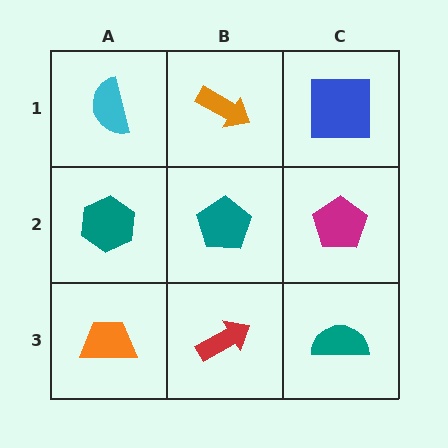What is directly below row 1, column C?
A magenta pentagon.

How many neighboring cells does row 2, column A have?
3.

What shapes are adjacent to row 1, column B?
A teal pentagon (row 2, column B), a cyan semicircle (row 1, column A), a blue square (row 1, column C).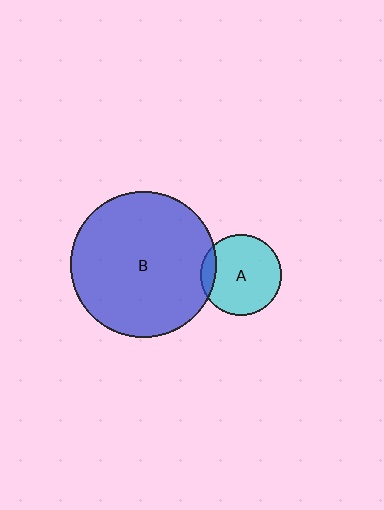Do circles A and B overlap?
Yes.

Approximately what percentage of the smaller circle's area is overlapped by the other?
Approximately 10%.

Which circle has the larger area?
Circle B (blue).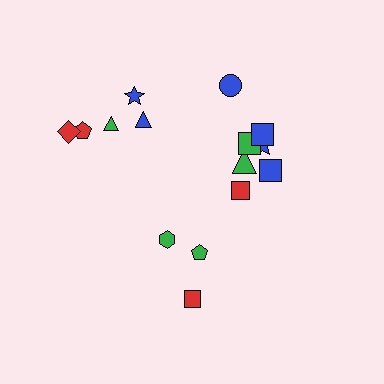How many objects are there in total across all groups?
There are 15 objects.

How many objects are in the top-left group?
There are 5 objects.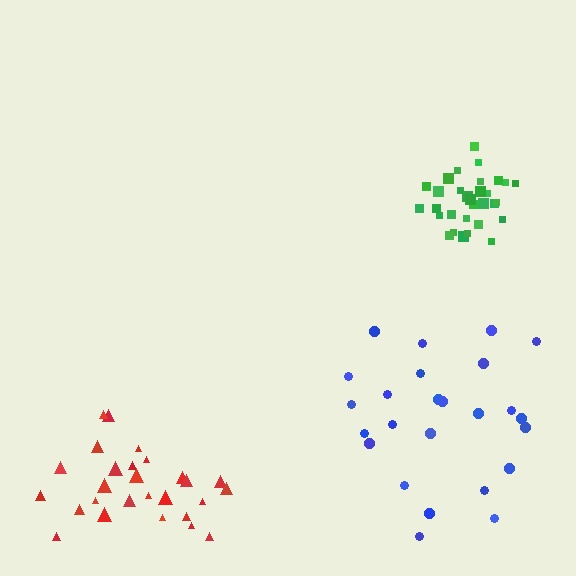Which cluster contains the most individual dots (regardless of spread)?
Green (31).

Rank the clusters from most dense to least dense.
green, blue, red.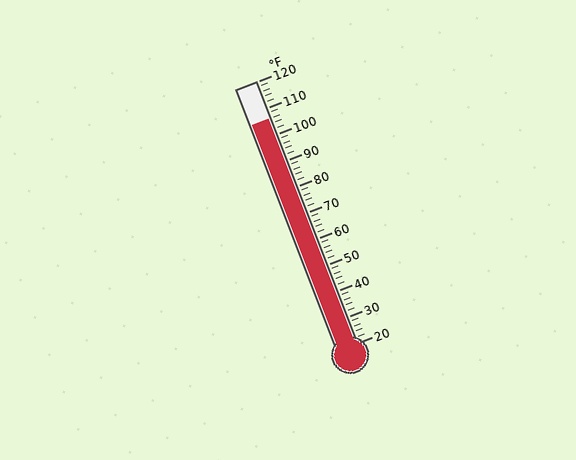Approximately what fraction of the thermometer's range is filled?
The thermometer is filled to approximately 85% of its range.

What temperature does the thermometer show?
The thermometer shows approximately 106°F.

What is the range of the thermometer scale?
The thermometer scale ranges from 20°F to 120°F.